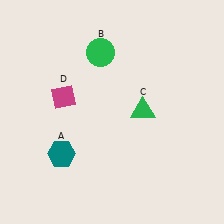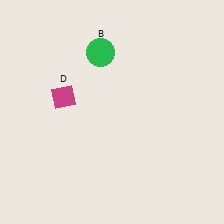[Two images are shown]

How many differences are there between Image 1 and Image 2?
There are 2 differences between the two images.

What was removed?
The teal hexagon (A), the green triangle (C) were removed in Image 2.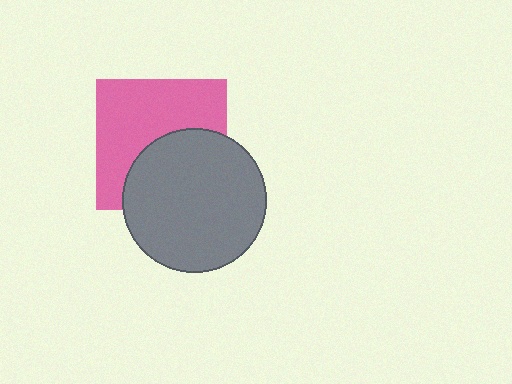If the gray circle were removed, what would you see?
You would see the complete pink square.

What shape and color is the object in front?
The object in front is a gray circle.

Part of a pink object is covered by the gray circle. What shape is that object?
It is a square.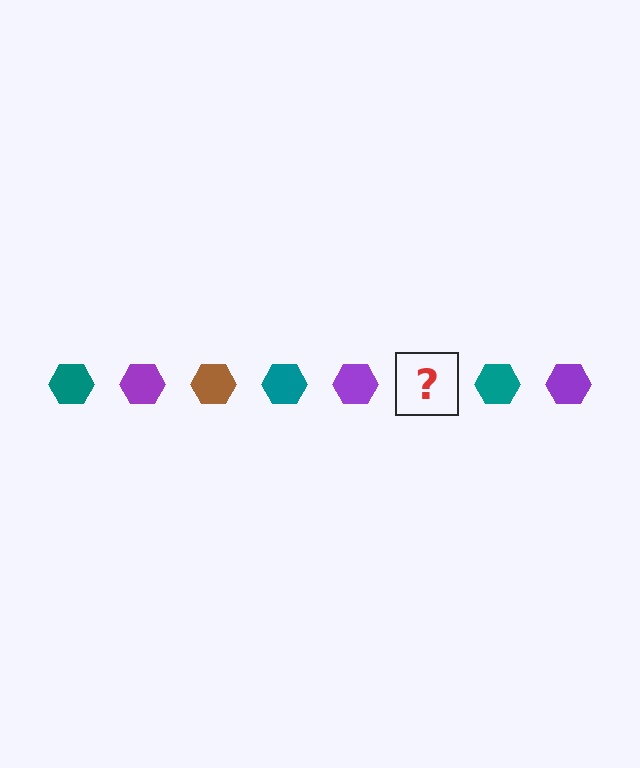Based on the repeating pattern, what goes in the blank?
The blank should be a brown hexagon.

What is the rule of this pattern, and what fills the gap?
The rule is that the pattern cycles through teal, purple, brown hexagons. The gap should be filled with a brown hexagon.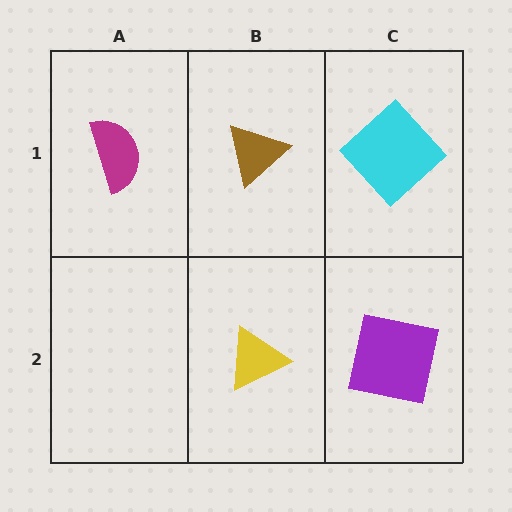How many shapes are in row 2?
2 shapes.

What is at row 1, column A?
A magenta semicircle.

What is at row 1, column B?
A brown triangle.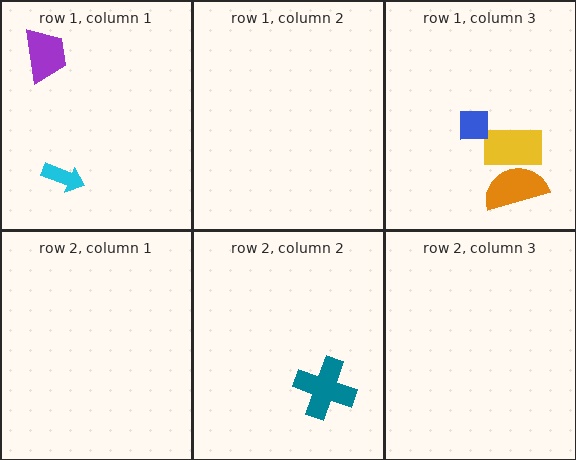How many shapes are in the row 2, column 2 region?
1.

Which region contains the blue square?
The row 1, column 3 region.